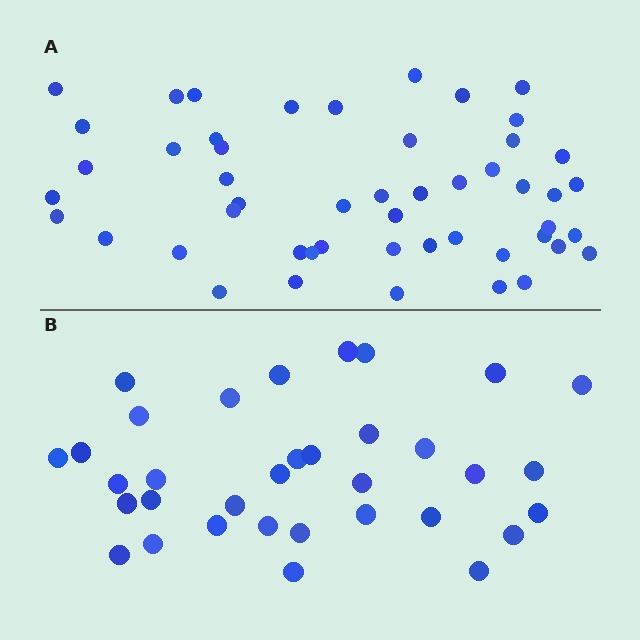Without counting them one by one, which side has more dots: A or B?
Region A (the top region) has more dots.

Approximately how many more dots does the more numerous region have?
Region A has approximately 15 more dots than region B.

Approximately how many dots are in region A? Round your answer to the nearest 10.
About 50 dots.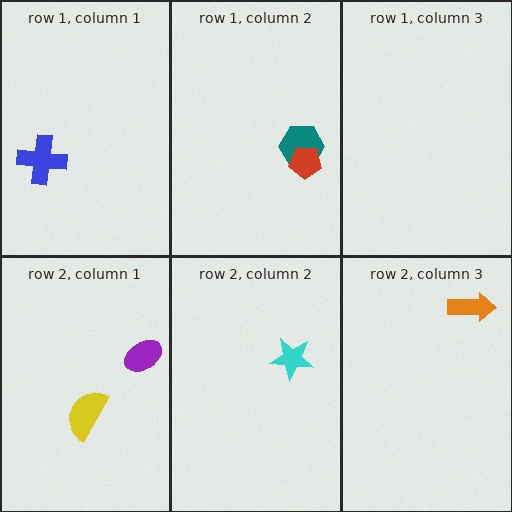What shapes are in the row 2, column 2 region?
The cyan star.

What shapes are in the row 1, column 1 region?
The blue cross.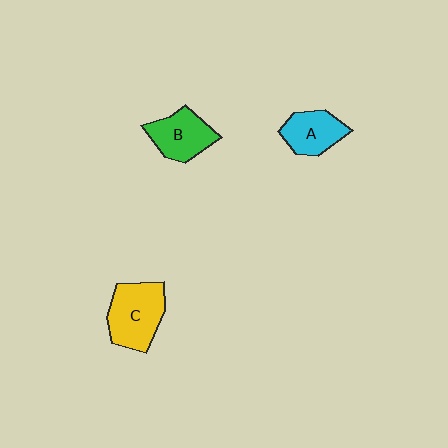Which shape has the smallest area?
Shape A (cyan).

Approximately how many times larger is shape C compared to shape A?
Approximately 1.4 times.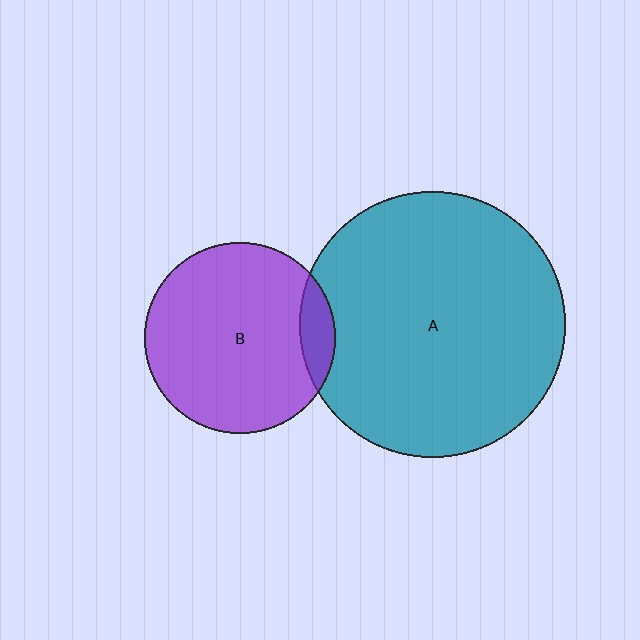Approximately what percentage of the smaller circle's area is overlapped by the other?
Approximately 10%.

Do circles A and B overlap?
Yes.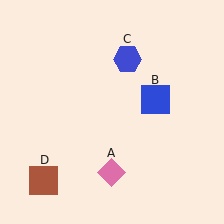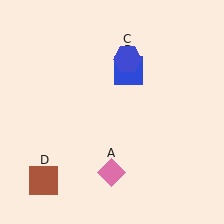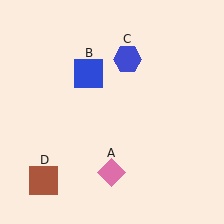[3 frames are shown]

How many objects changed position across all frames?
1 object changed position: blue square (object B).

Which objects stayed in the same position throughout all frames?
Pink diamond (object A) and blue hexagon (object C) and brown square (object D) remained stationary.